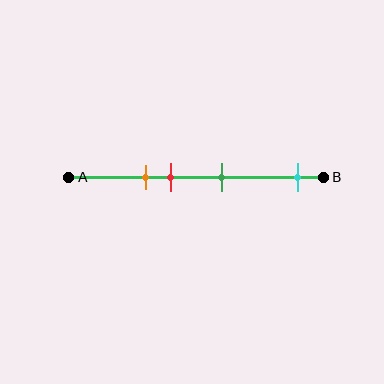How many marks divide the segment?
There are 4 marks dividing the segment.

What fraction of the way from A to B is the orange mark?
The orange mark is approximately 30% (0.3) of the way from A to B.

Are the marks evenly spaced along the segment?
No, the marks are not evenly spaced.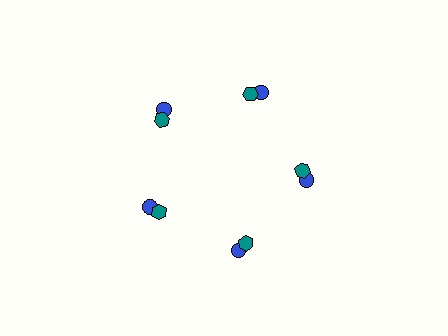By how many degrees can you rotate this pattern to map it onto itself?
The pattern maps onto itself every 72 degrees of rotation.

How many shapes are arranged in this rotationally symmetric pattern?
There are 10 shapes, arranged in 5 groups of 2.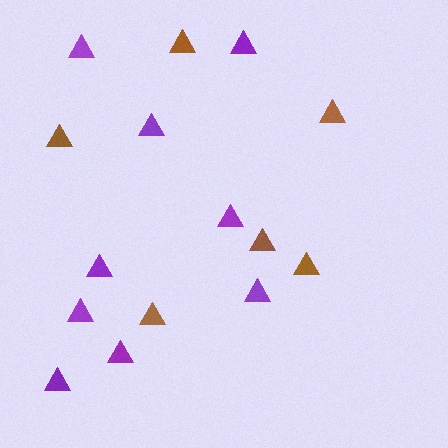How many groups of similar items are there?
There are 2 groups: one group of brown triangles (6) and one group of purple triangles (9).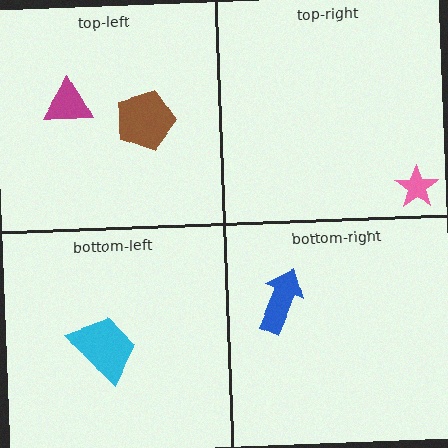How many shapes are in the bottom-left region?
1.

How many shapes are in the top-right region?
1.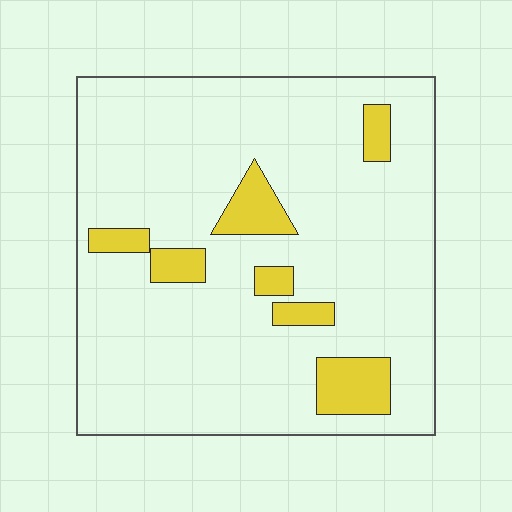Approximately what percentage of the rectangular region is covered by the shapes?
Approximately 10%.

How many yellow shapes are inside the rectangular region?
7.